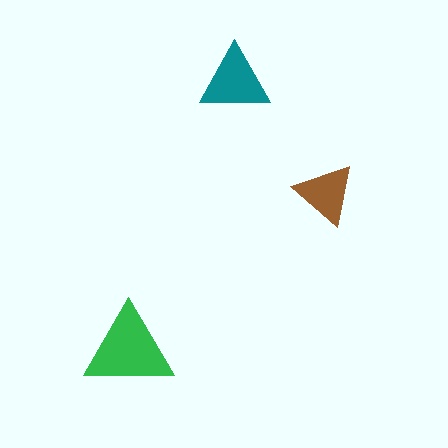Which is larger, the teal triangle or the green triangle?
The green one.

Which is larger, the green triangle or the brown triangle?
The green one.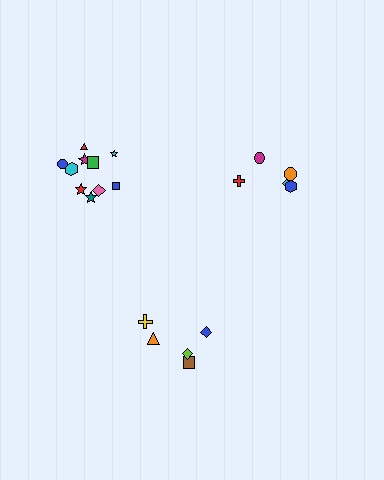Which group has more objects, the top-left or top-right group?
The top-left group.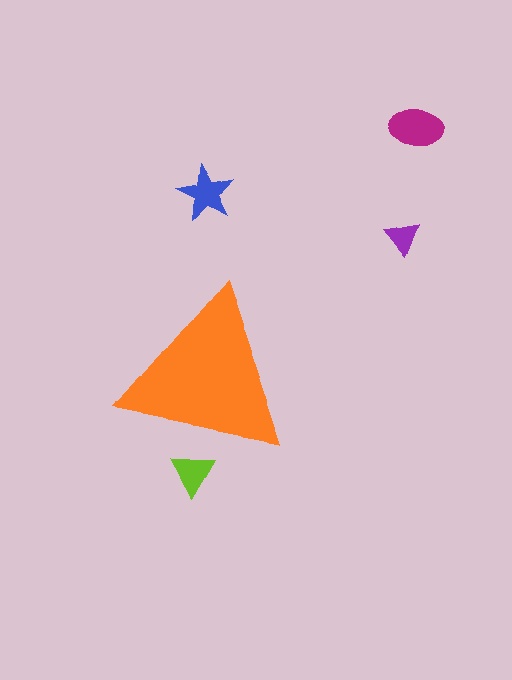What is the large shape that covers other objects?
An orange triangle.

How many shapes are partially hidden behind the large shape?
1 shape is partially hidden.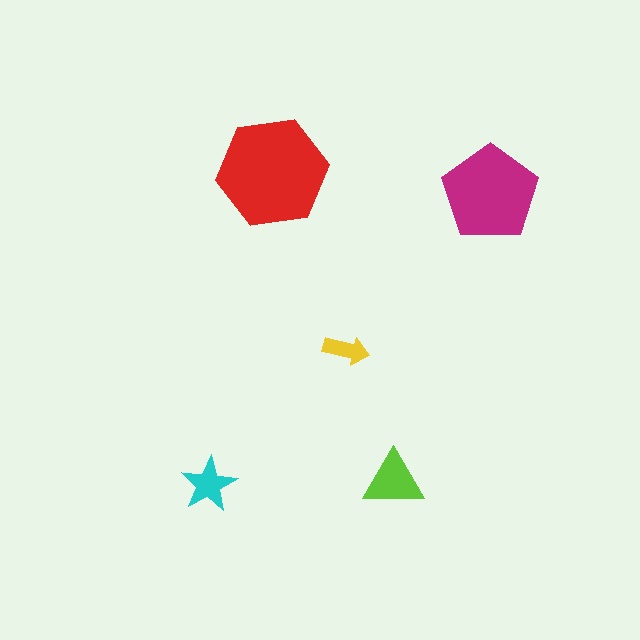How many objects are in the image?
There are 5 objects in the image.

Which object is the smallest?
The yellow arrow.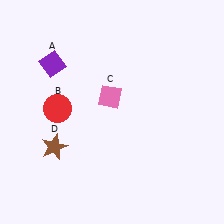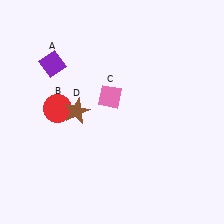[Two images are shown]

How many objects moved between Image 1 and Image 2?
1 object moved between the two images.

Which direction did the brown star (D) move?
The brown star (D) moved up.